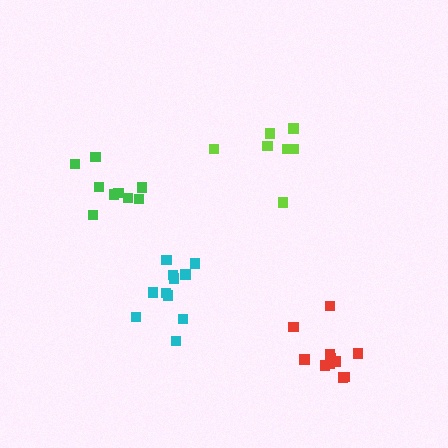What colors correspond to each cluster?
The clusters are colored: cyan, red, green, lime.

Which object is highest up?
The lime cluster is topmost.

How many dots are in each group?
Group 1: 11 dots, Group 2: 11 dots, Group 3: 9 dots, Group 4: 7 dots (38 total).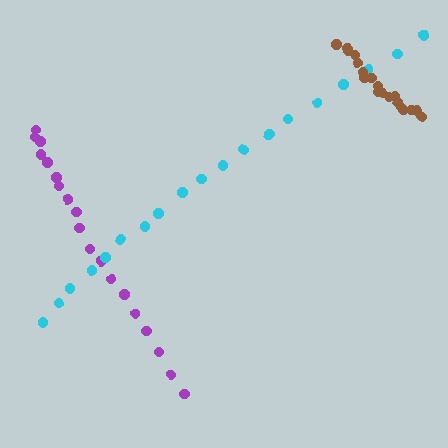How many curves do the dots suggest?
There are 3 distinct paths.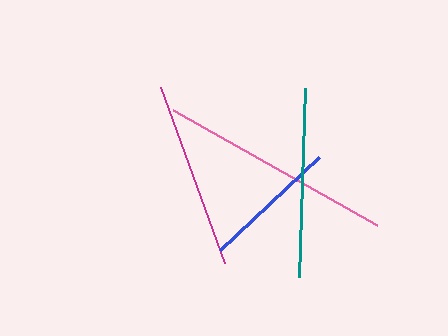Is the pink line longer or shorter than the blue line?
The pink line is longer than the blue line.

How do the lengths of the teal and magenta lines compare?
The teal and magenta lines are approximately the same length.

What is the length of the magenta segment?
The magenta segment is approximately 186 pixels long.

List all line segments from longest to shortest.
From longest to shortest: pink, teal, magenta, blue.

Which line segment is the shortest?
The blue line is the shortest at approximately 136 pixels.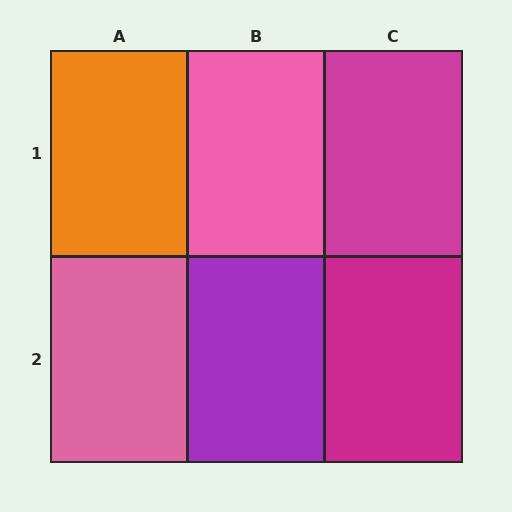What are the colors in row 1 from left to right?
Orange, pink, magenta.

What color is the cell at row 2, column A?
Pink.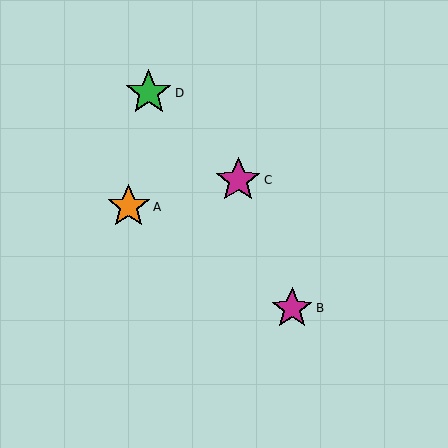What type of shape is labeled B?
Shape B is a magenta star.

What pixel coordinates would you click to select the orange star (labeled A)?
Click at (129, 207) to select the orange star A.